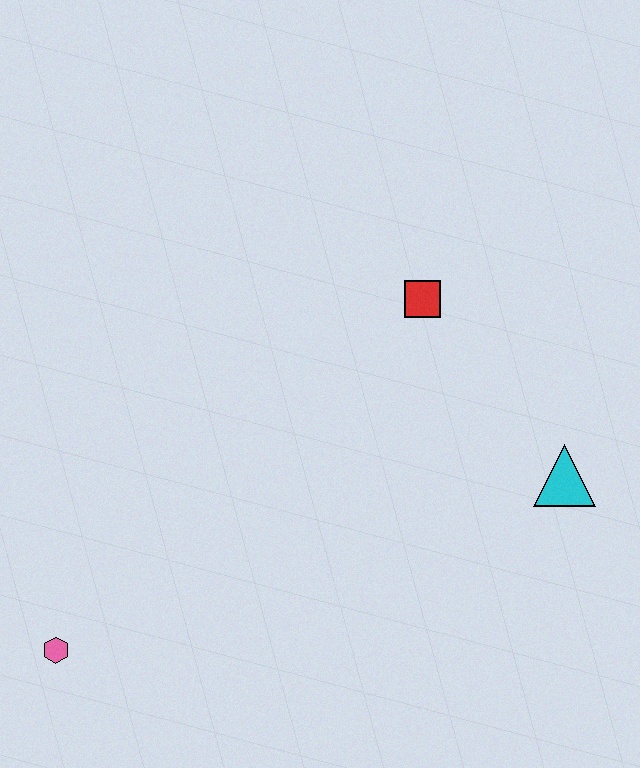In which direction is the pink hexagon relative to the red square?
The pink hexagon is to the left of the red square.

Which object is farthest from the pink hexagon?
The cyan triangle is farthest from the pink hexagon.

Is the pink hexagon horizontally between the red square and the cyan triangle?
No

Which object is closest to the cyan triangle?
The red square is closest to the cyan triangle.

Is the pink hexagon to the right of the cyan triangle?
No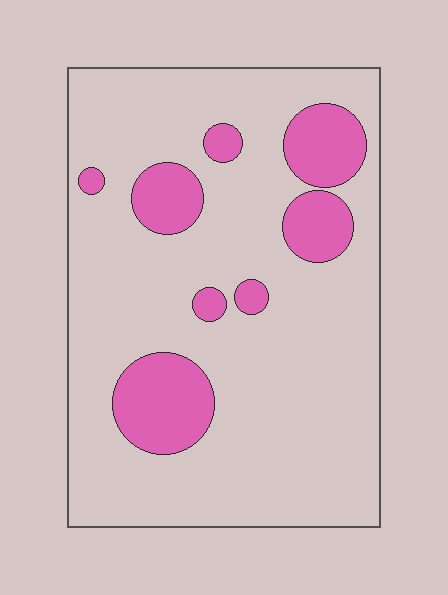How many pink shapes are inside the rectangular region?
8.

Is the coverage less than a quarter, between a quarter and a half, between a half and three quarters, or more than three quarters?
Less than a quarter.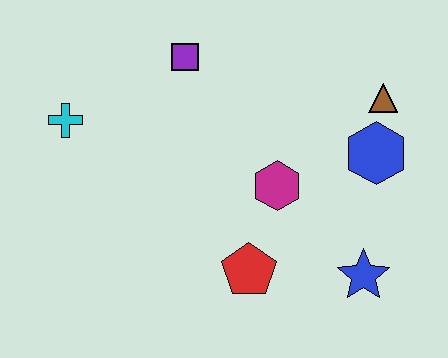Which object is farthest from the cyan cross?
The blue star is farthest from the cyan cross.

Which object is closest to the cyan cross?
The purple square is closest to the cyan cross.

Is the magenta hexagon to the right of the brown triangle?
No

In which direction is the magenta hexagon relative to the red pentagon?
The magenta hexagon is above the red pentagon.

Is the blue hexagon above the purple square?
No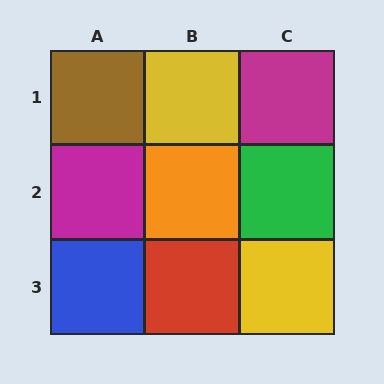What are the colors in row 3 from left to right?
Blue, red, yellow.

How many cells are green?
1 cell is green.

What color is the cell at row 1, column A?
Brown.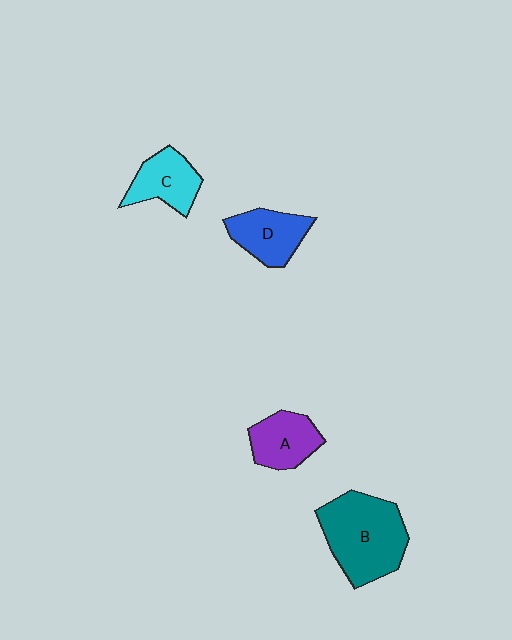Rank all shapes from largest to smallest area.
From largest to smallest: B (teal), D (blue), A (purple), C (cyan).